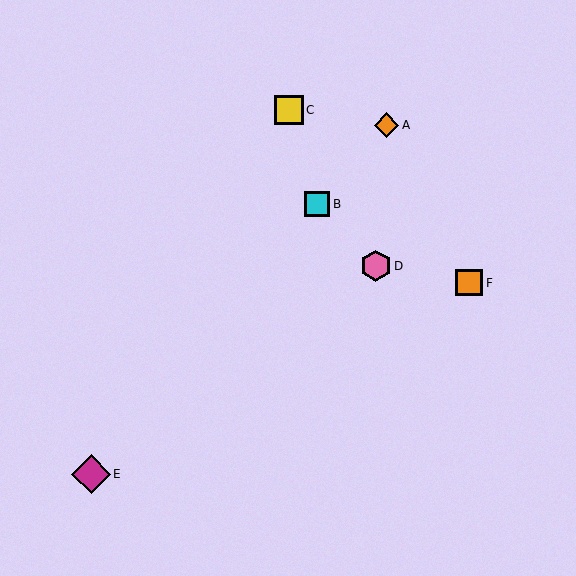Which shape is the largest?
The magenta diamond (labeled E) is the largest.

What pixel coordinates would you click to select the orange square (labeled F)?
Click at (469, 283) to select the orange square F.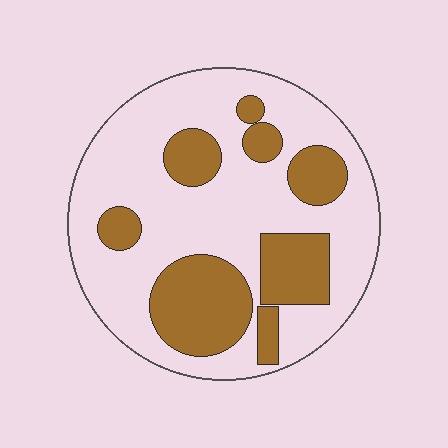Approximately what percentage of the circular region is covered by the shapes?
Approximately 30%.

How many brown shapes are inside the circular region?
8.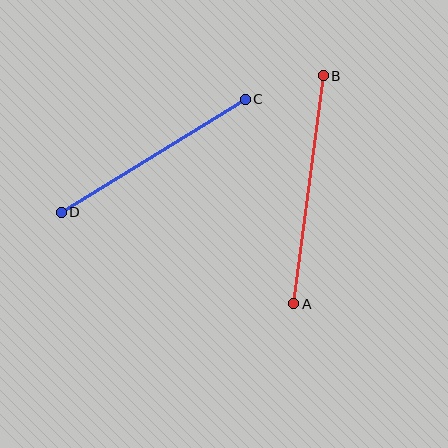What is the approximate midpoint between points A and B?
The midpoint is at approximately (309, 190) pixels.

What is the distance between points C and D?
The distance is approximately 216 pixels.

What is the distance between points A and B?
The distance is approximately 230 pixels.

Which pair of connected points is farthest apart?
Points A and B are farthest apart.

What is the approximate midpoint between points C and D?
The midpoint is at approximately (153, 156) pixels.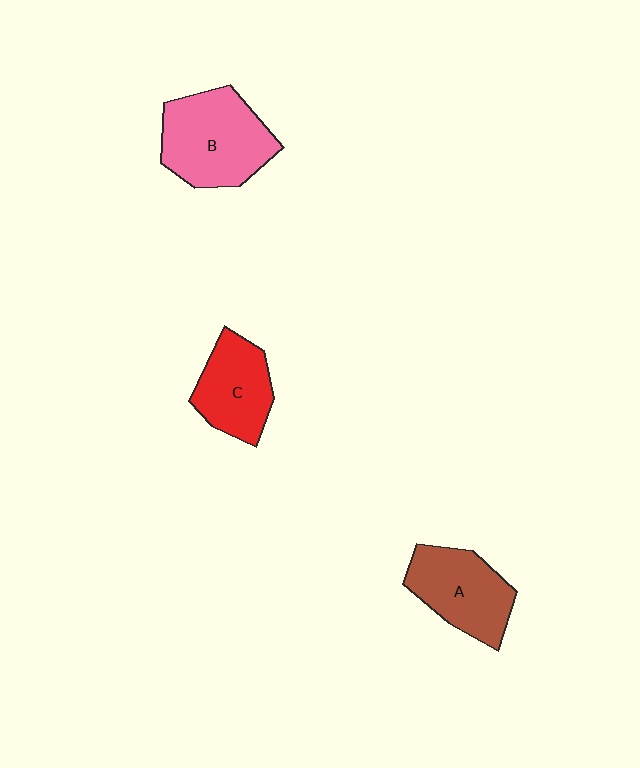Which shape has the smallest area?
Shape C (red).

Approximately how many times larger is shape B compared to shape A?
Approximately 1.2 times.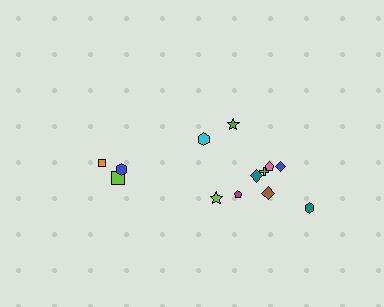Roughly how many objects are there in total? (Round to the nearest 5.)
Roughly 15 objects in total.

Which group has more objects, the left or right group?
The right group.